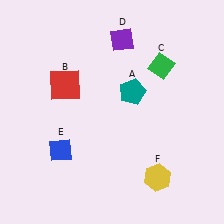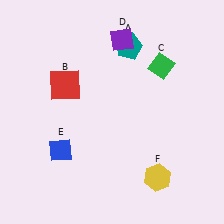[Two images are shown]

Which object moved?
The teal pentagon (A) moved up.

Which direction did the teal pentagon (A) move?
The teal pentagon (A) moved up.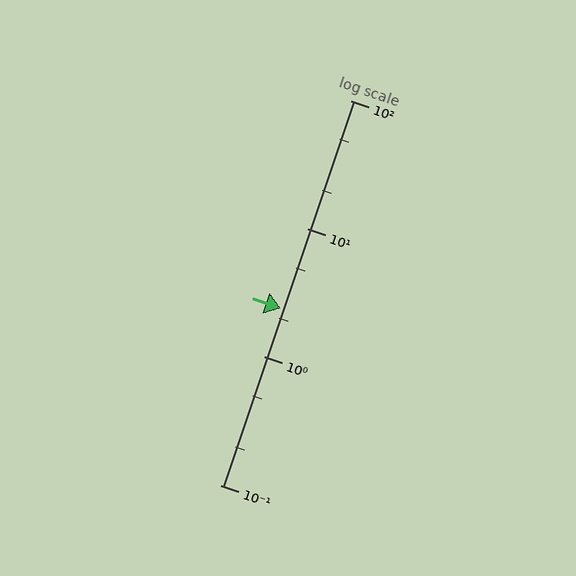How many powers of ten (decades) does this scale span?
The scale spans 3 decades, from 0.1 to 100.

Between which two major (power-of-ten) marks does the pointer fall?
The pointer is between 1 and 10.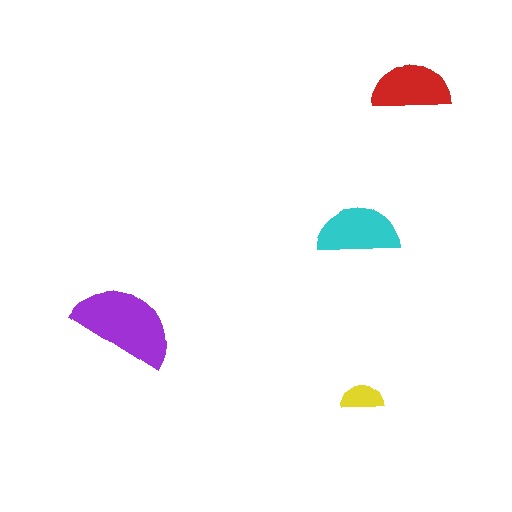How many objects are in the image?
There are 4 objects in the image.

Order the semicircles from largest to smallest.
the purple one, the cyan one, the red one, the yellow one.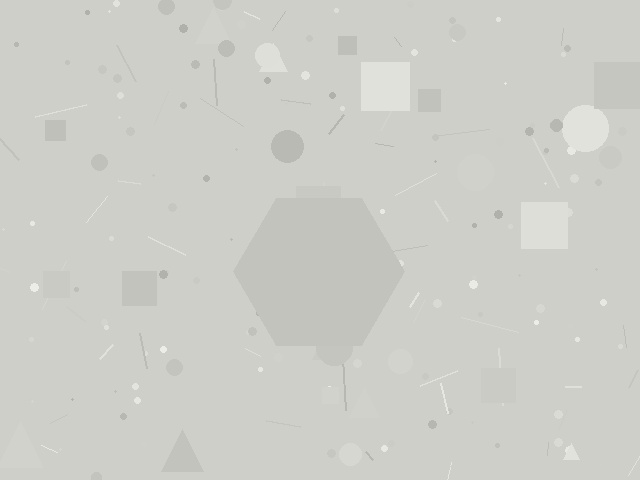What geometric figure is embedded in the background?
A hexagon is embedded in the background.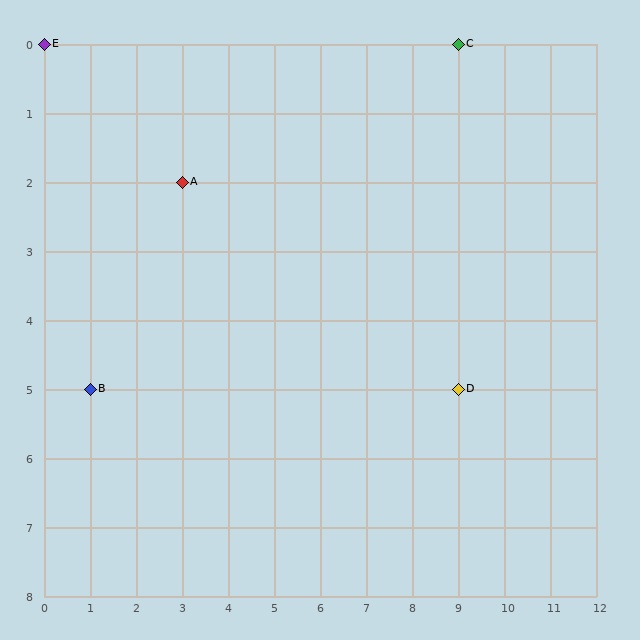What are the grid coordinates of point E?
Point E is at grid coordinates (0, 0).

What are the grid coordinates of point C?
Point C is at grid coordinates (9, 0).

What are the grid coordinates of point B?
Point B is at grid coordinates (1, 5).